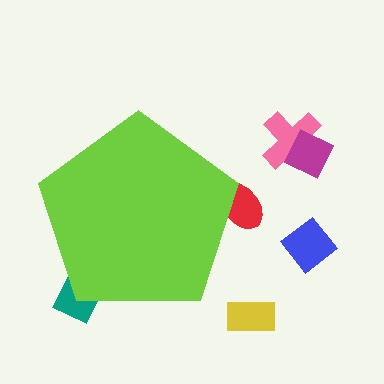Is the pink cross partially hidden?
No, the pink cross is fully visible.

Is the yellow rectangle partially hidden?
No, the yellow rectangle is fully visible.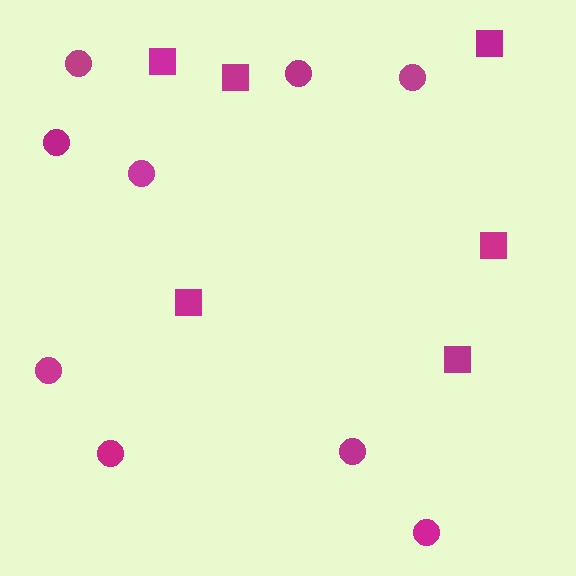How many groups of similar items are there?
There are 2 groups: one group of squares (6) and one group of circles (9).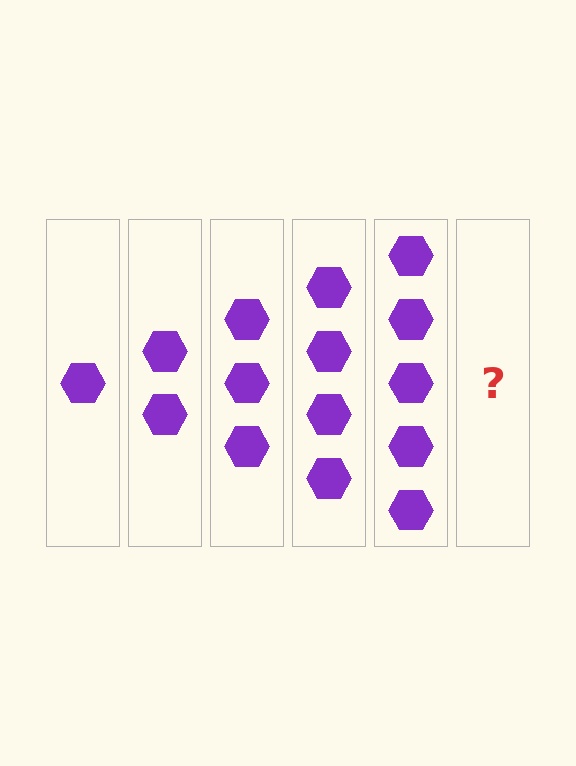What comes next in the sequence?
The next element should be 6 hexagons.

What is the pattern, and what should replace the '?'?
The pattern is that each step adds one more hexagon. The '?' should be 6 hexagons.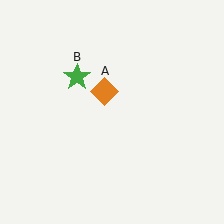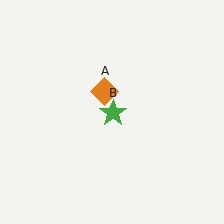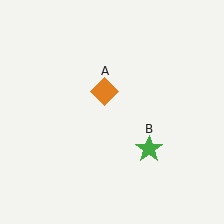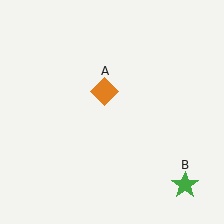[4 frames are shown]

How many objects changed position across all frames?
1 object changed position: green star (object B).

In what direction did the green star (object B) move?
The green star (object B) moved down and to the right.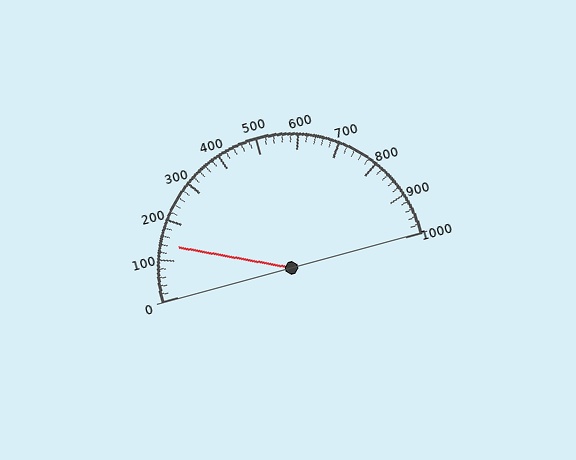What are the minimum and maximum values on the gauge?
The gauge ranges from 0 to 1000.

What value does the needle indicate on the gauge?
The needle indicates approximately 140.